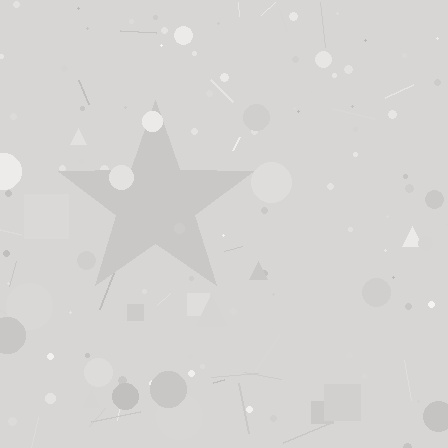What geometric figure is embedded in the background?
A star is embedded in the background.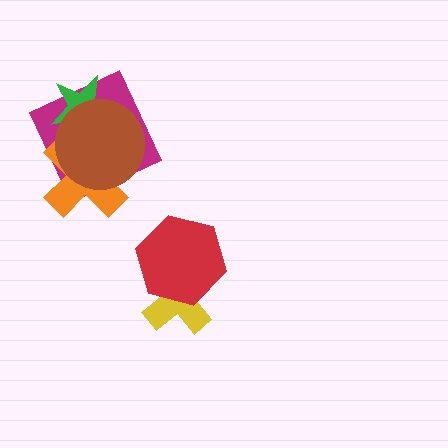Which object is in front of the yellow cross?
The red hexagon is in front of the yellow cross.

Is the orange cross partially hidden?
Yes, it is partially covered by another shape.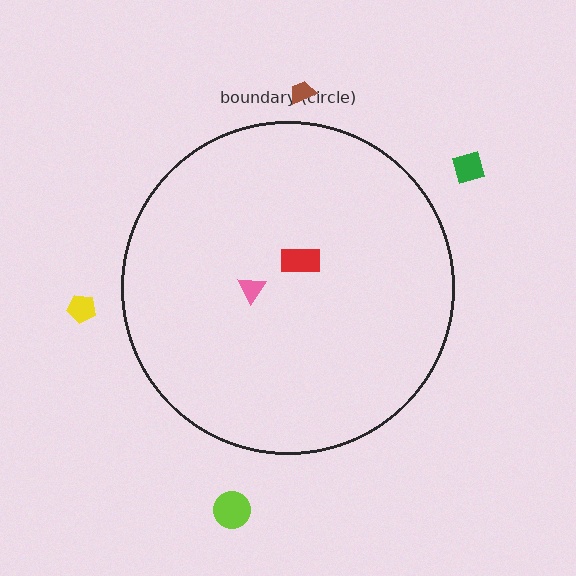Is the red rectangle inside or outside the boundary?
Inside.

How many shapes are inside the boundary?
2 inside, 4 outside.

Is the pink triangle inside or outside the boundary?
Inside.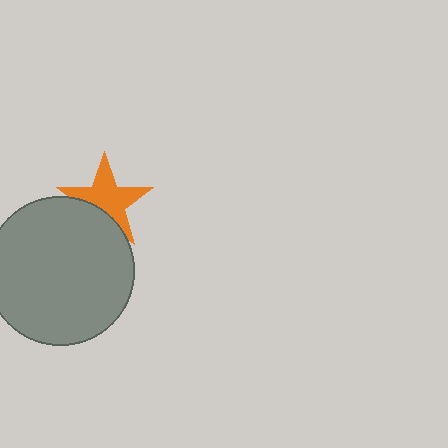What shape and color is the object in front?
The object in front is a gray circle.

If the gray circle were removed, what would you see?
You would see the complete orange star.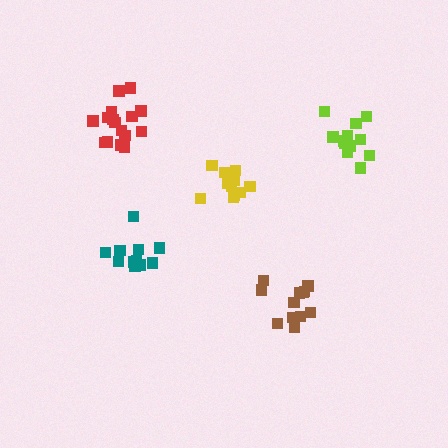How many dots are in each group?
Group 1: 11 dots, Group 2: 17 dots, Group 3: 12 dots, Group 4: 11 dots, Group 5: 12 dots (63 total).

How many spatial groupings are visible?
There are 5 spatial groupings.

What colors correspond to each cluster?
The clusters are colored: teal, red, brown, yellow, lime.